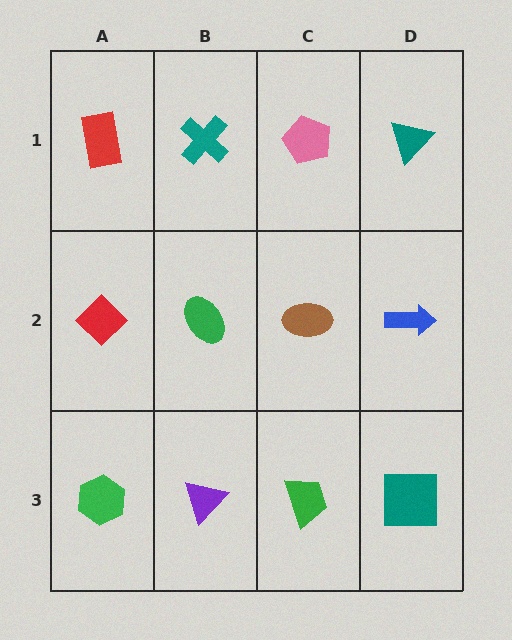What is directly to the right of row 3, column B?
A green trapezoid.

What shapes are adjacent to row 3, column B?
A green ellipse (row 2, column B), a green hexagon (row 3, column A), a green trapezoid (row 3, column C).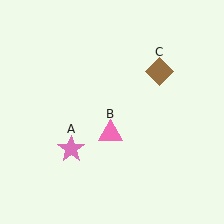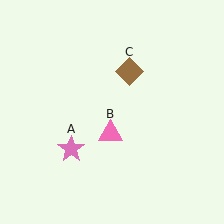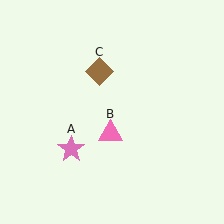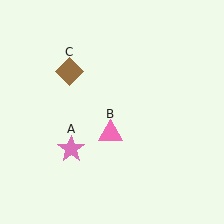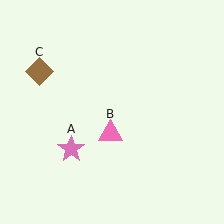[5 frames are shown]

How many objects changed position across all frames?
1 object changed position: brown diamond (object C).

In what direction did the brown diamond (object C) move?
The brown diamond (object C) moved left.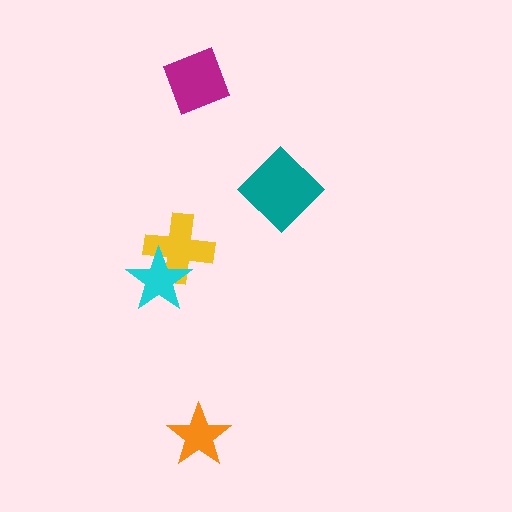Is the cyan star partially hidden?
No, no other shape covers it.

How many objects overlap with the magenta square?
0 objects overlap with the magenta square.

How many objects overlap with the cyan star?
1 object overlaps with the cyan star.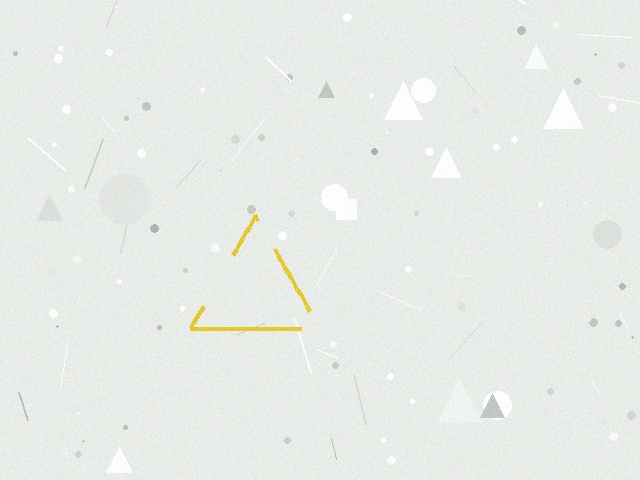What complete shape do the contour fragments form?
The contour fragments form a triangle.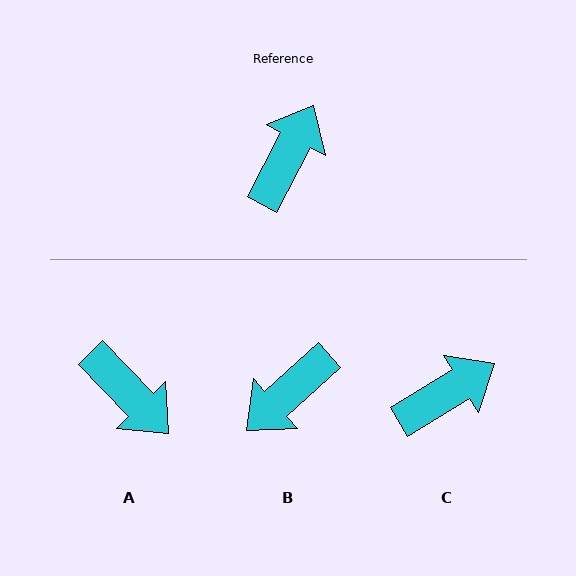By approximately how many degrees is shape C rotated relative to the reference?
Approximately 31 degrees clockwise.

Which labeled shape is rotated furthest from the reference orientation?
B, about 160 degrees away.